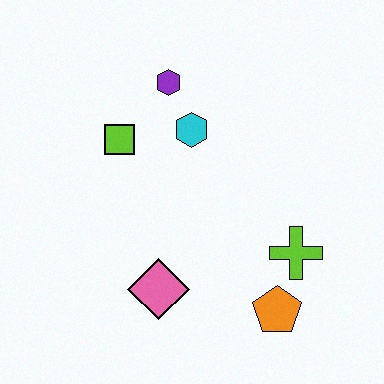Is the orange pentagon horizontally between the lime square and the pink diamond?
No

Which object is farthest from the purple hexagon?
The orange pentagon is farthest from the purple hexagon.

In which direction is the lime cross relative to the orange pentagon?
The lime cross is above the orange pentagon.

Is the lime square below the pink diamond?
No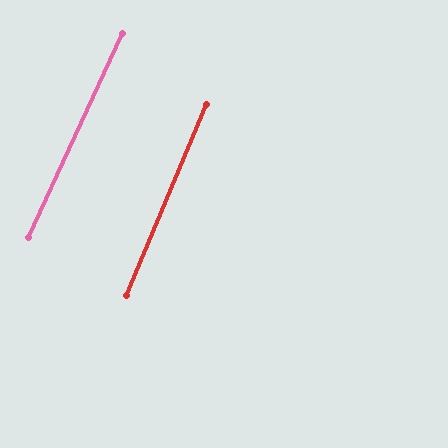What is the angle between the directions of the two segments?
Approximately 2 degrees.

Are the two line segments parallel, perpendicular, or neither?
Parallel — their directions differ by only 1.9°.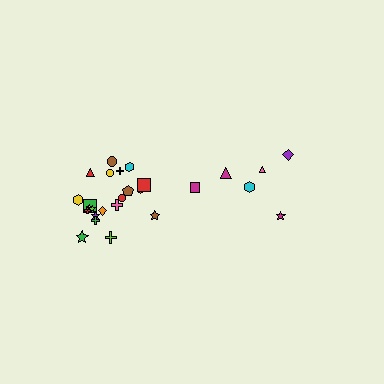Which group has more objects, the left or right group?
The left group.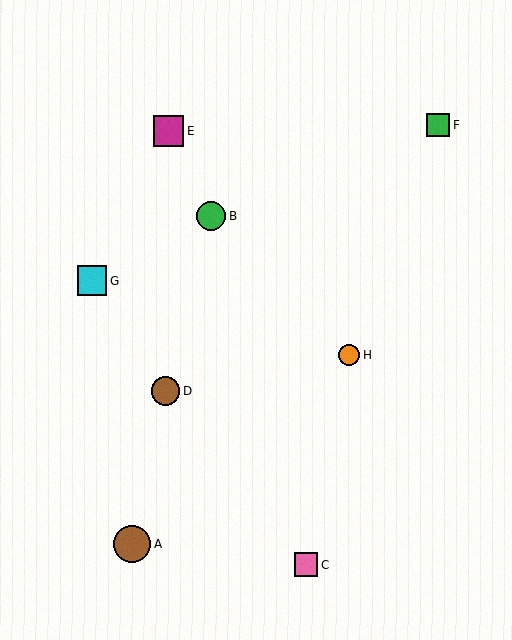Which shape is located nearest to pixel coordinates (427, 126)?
The green square (labeled F) at (438, 125) is nearest to that location.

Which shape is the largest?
The brown circle (labeled A) is the largest.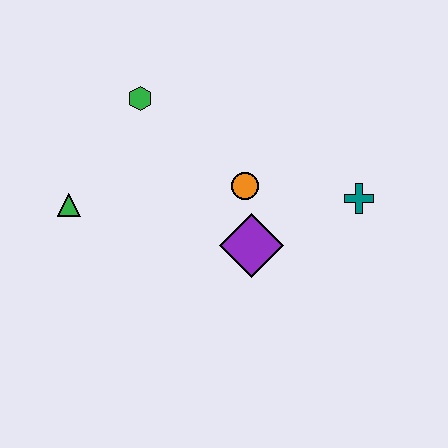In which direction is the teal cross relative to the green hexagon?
The teal cross is to the right of the green hexagon.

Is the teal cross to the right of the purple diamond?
Yes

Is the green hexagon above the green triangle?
Yes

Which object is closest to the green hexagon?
The green triangle is closest to the green hexagon.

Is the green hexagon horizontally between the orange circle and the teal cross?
No